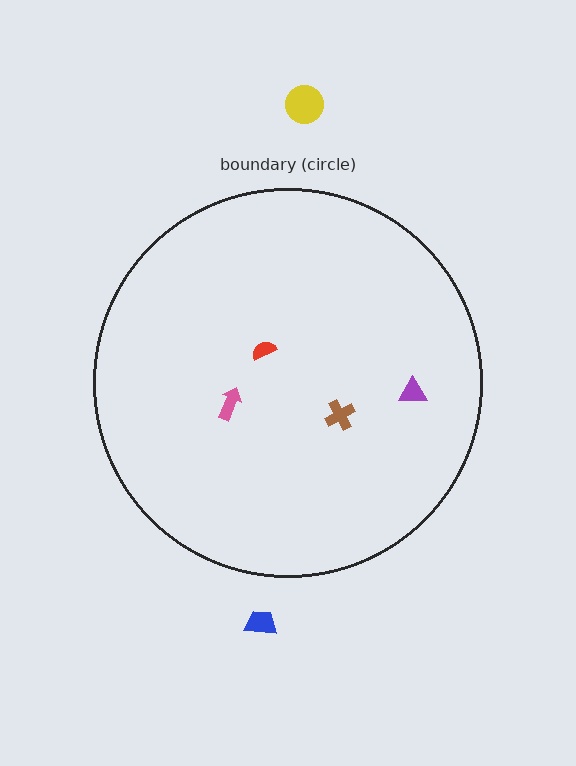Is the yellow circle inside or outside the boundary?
Outside.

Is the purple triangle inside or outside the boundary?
Inside.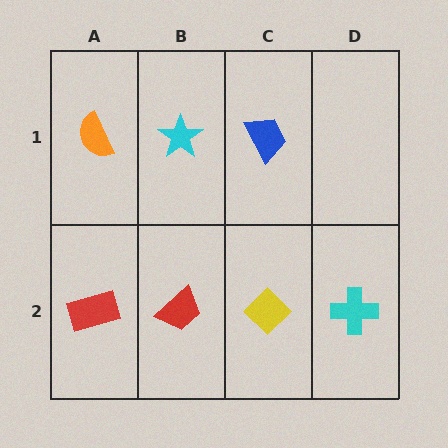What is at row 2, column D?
A cyan cross.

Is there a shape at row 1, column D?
No, that cell is empty.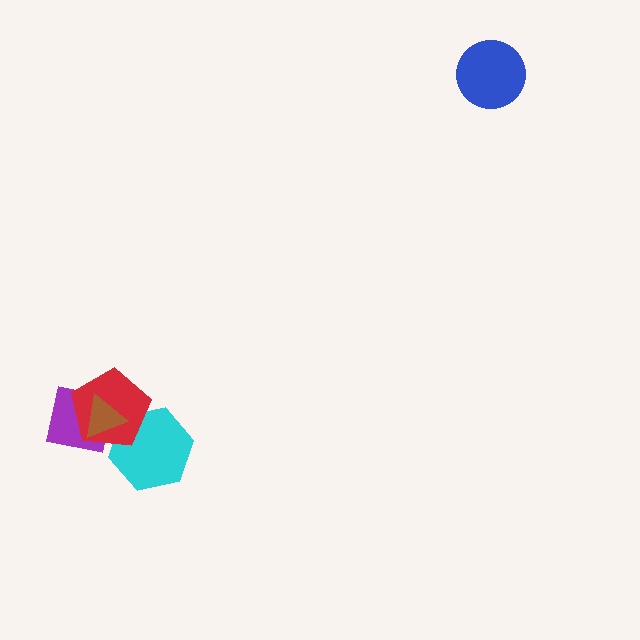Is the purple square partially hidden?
Yes, it is partially covered by another shape.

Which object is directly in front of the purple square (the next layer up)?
The red pentagon is directly in front of the purple square.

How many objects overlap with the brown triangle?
3 objects overlap with the brown triangle.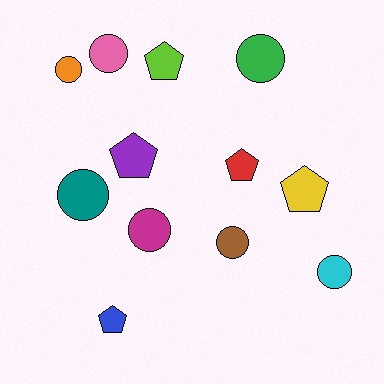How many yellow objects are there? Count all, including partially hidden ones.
There is 1 yellow object.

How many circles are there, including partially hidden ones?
There are 7 circles.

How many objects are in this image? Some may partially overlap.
There are 12 objects.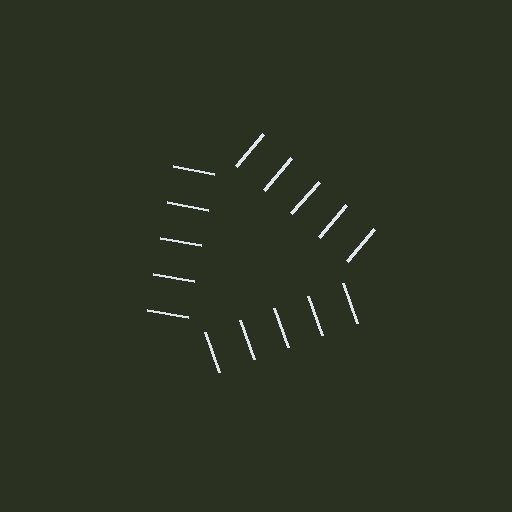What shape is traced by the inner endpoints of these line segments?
An illusory triangle — the line segments terminate on its edges but no continuous stroke is drawn.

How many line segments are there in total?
15 — 5 along each of the 3 edges.